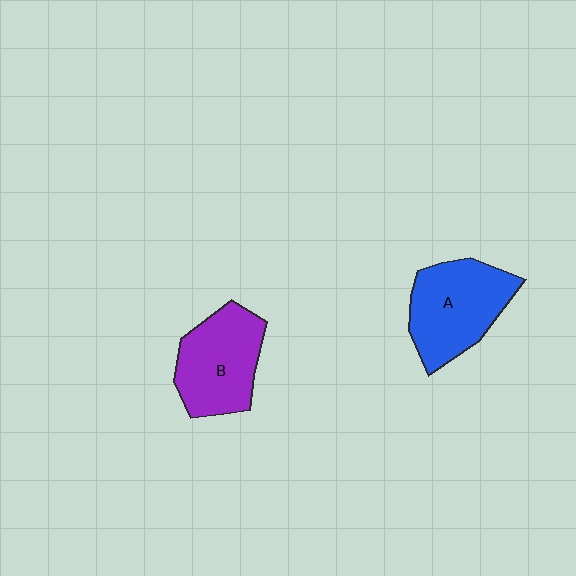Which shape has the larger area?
Shape A (blue).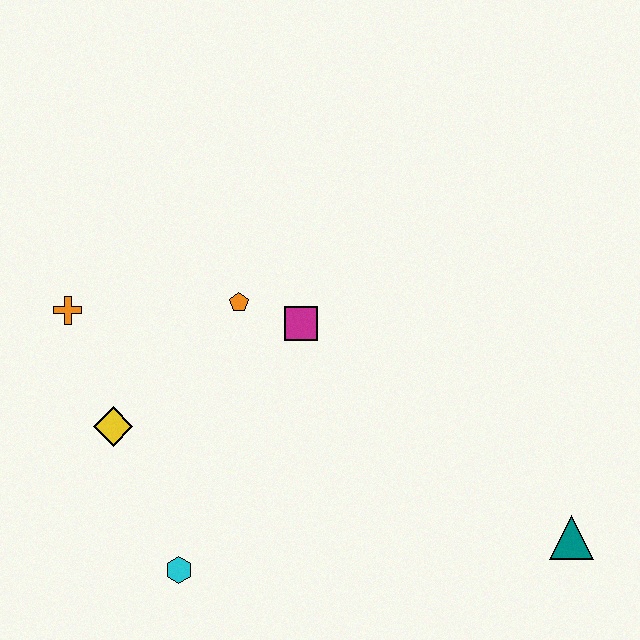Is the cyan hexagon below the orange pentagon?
Yes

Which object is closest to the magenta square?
The orange pentagon is closest to the magenta square.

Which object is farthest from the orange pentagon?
The teal triangle is farthest from the orange pentagon.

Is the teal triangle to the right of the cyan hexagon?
Yes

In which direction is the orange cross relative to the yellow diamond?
The orange cross is above the yellow diamond.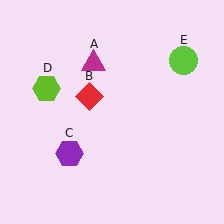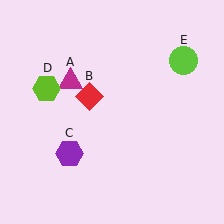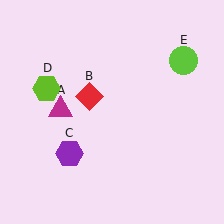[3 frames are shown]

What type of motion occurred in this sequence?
The magenta triangle (object A) rotated counterclockwise around the center of the scene.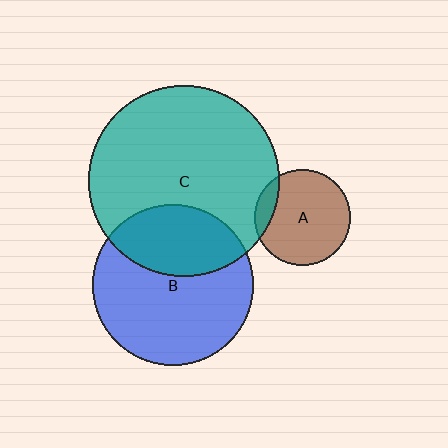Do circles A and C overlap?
Yes.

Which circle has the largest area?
Circle C (teal).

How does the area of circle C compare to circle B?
Approximately 1.4 times.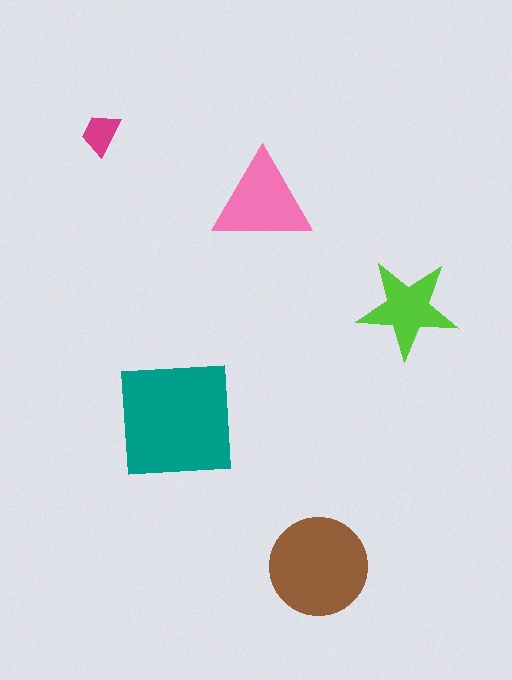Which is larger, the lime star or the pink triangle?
The pink triangle.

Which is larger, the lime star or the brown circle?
The brown circle.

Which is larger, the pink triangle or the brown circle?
The brown circle.